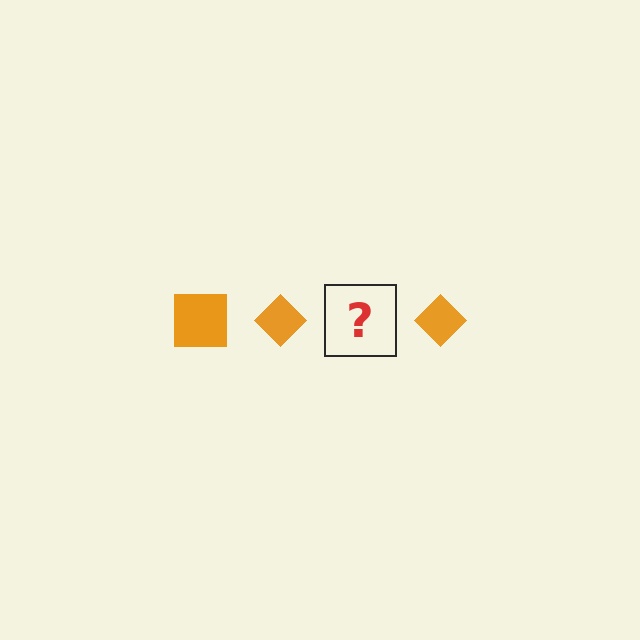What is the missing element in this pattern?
The missing element is an orange square.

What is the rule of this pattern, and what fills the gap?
The rule is that the pattern cycles through square, diamond shapes in orange. The gap should be filled with an orange square.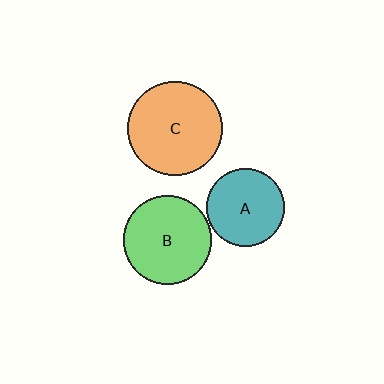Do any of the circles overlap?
No, none of the circles overlap.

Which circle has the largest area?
Circle C (orange).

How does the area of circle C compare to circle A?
Approximately 1.5 times.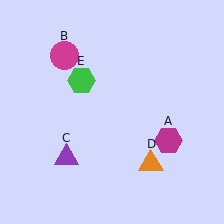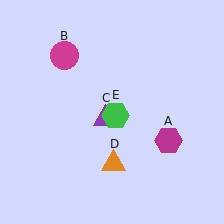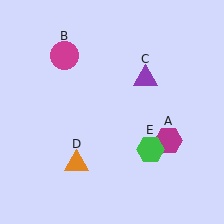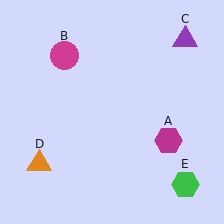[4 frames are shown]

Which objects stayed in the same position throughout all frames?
Magenta hexagon (object A) and magenta circle (object B) remained stationary.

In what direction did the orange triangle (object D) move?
The orange triangle (object D) moved left.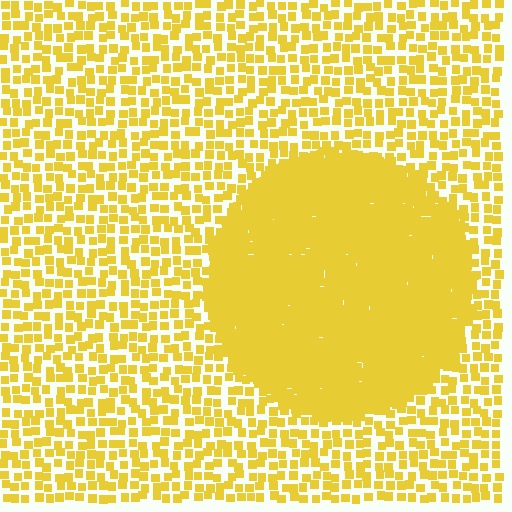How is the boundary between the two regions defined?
The boundary is defined by a change in element density (approximately 2.8x ratio). All elements are the same color, size, and shape.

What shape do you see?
I see a circle.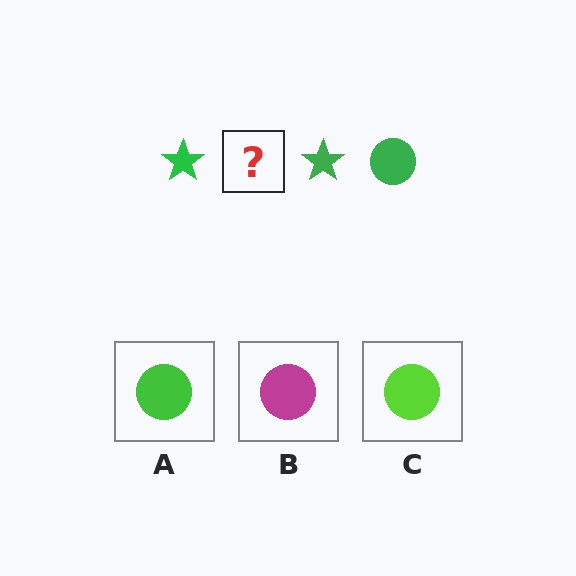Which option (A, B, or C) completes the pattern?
A.